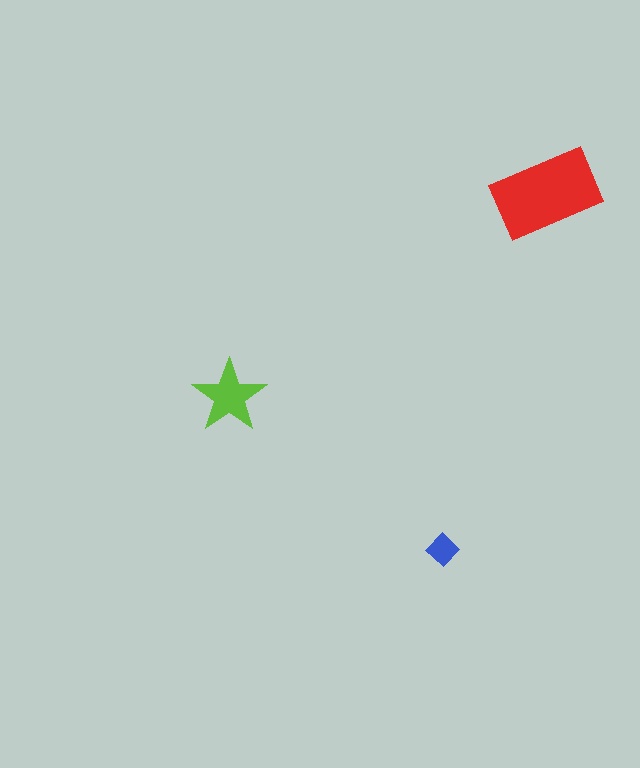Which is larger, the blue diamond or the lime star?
The lime star.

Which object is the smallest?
The blue diamond.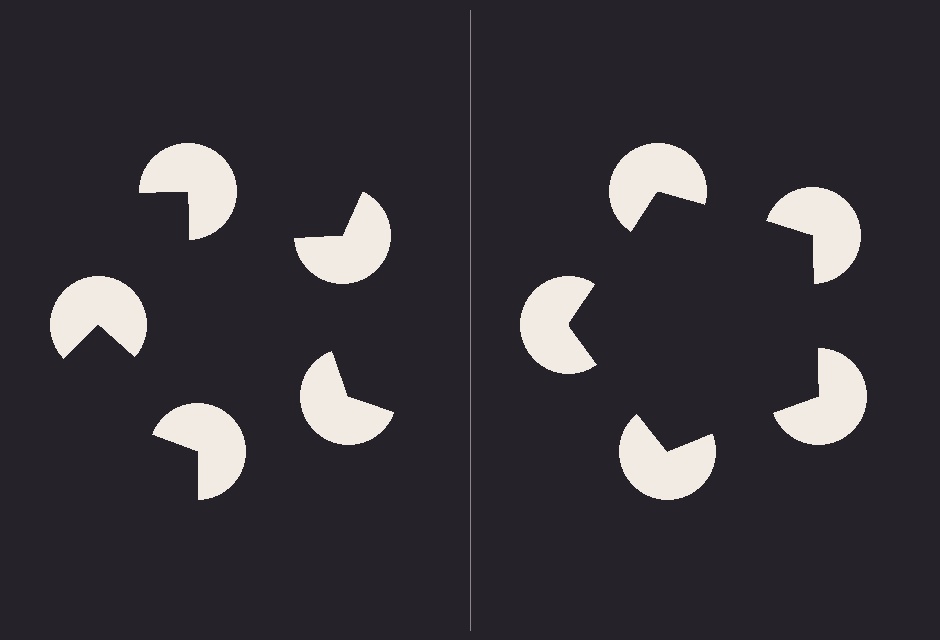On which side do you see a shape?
An illusory pentagon appears on the right side. On the left side the wedge cuts are rotated, so no coherent shape forms.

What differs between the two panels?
The pac-man discs are positioned identically on both sides; only the wedge orientations differ. On the right they align to a pentagon; on the left they are misaligned.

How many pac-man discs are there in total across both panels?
10 — 5 on each side.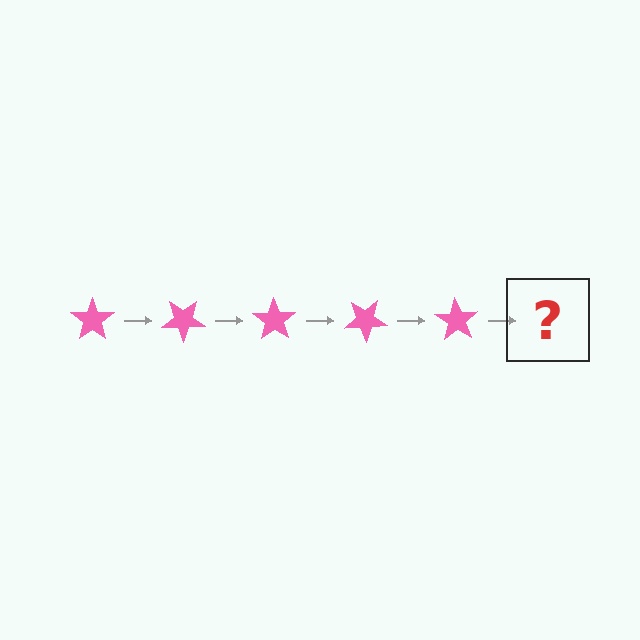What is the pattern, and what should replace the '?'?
The pattern is that the star rotates 35 degrees each step. The '?' should be a pink star rotated 175 degrees.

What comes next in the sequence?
The next element should be a pink star rotated 175 degrees.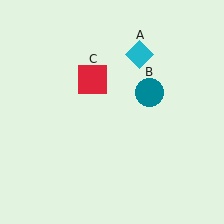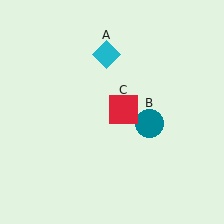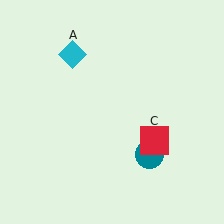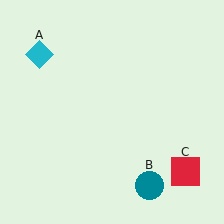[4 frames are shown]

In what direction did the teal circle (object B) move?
The teal circle (object B) moved down.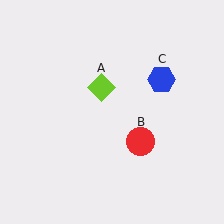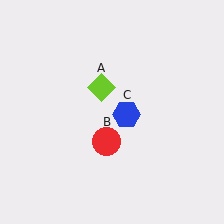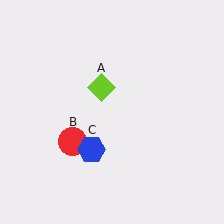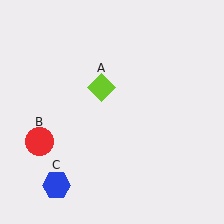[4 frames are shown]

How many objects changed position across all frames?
2 objects changed position: red circle (object B), blue hexagon (object C).